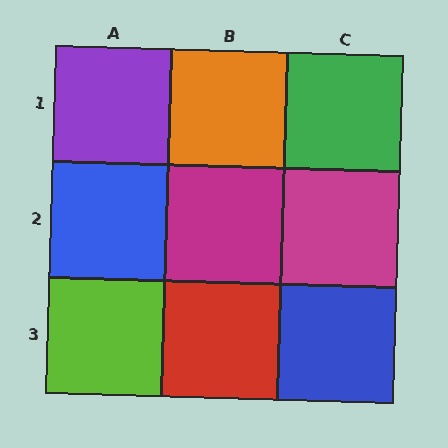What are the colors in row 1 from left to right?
Purple, orange, green.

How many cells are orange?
1 cell is orange.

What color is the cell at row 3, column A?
Lime.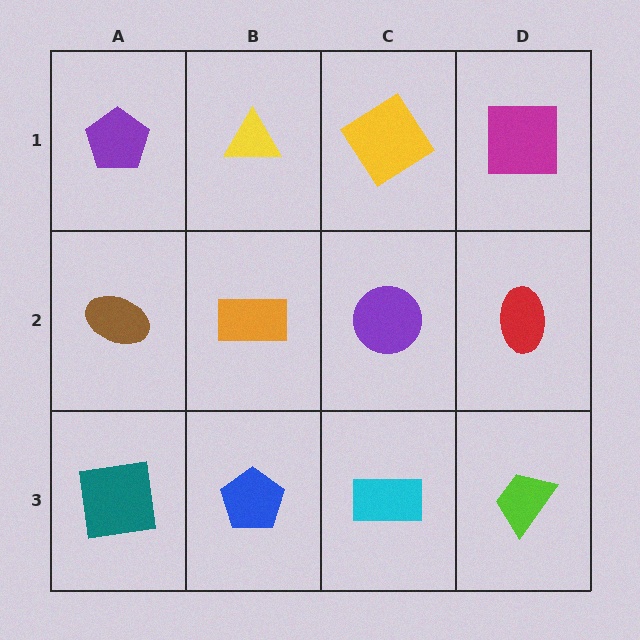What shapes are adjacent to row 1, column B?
An orange rectangle (row 2, column B), a purple pentagon (row 1, column A), a yellow diamond (row 1, column C).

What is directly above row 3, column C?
A purple circle.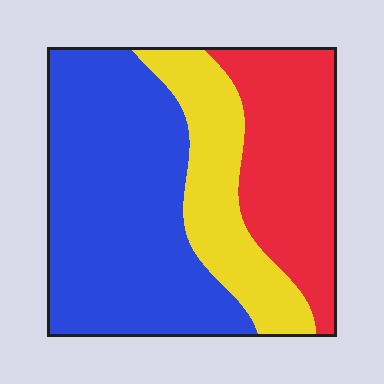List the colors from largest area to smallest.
From largest to smallest: blue, red, yellow.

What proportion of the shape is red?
Red covers around 30% of the shape.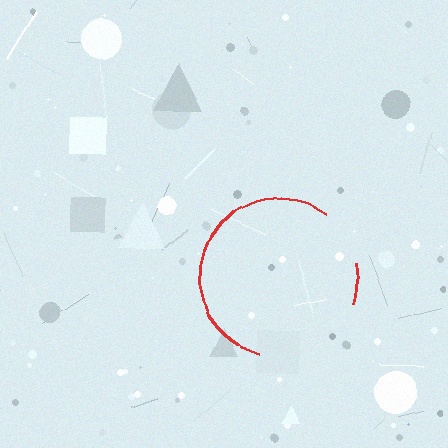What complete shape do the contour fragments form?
The contour fragments form a circle.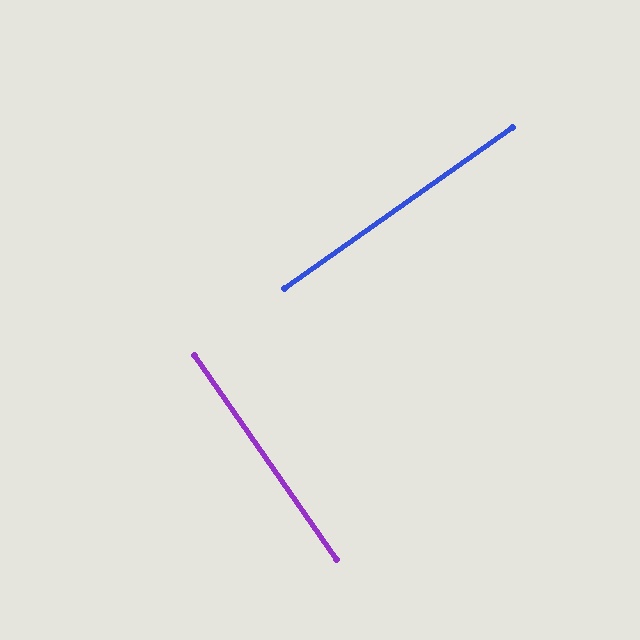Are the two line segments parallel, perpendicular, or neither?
Perpendicular — they meet at approximately 90°.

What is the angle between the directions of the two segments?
Approximately 90 degrees.